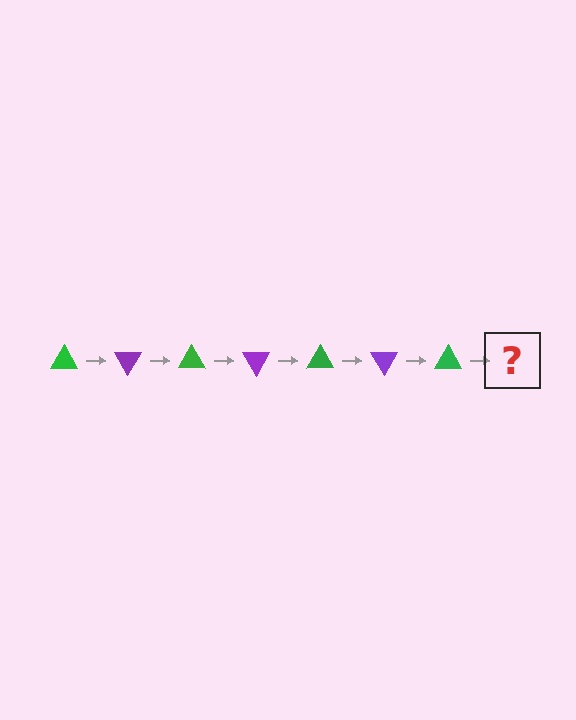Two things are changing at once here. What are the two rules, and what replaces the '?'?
The two rules are that it rotates 60 degrees each step and the color cycles through green and purple. The '?' should be a purple triangle, rotated 420 degrees from the start.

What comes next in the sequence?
The next element should be a purple triangle, rotated 420 degrees from the start.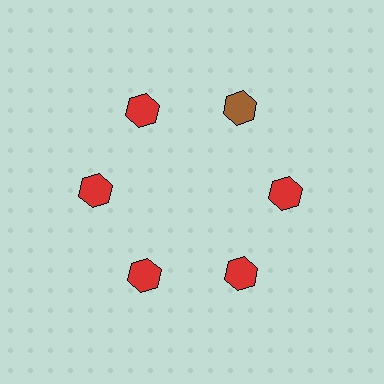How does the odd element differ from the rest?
It has a different color: brown instead of red.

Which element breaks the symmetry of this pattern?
The brown hexagon at roughly the 1 o'clock position breaks the symmetry. All other shapes are red hexagons.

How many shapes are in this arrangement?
There are 6 shapes arranged in a ring pattern.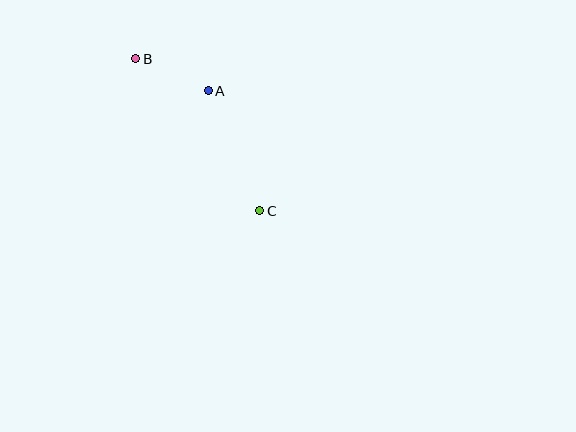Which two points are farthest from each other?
Points B and C are farthest from each other.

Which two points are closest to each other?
Points A and B are closest to each other.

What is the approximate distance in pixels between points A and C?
The distance between A and C is approximately 131 pixels.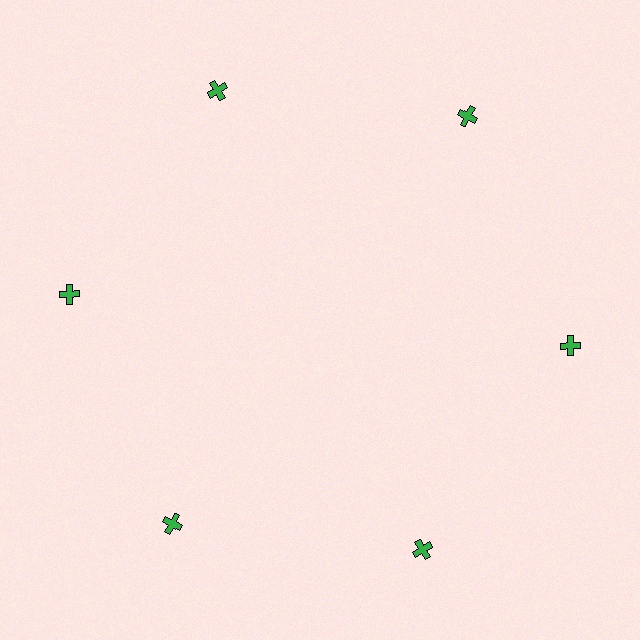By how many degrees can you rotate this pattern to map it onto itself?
The pattern maps onto itself every 60 degrees of rotation.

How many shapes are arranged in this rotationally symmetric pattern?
There are 6 shapes, arranged in 6 groups of 1.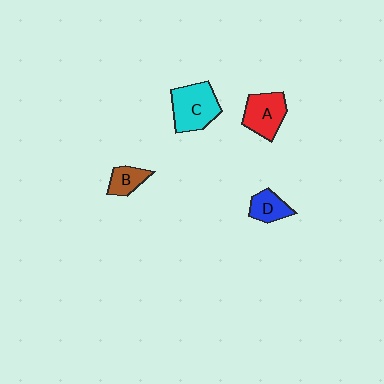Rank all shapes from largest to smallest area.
From largest to smallest: C (cyan), A (red), D (blue), B (brown).